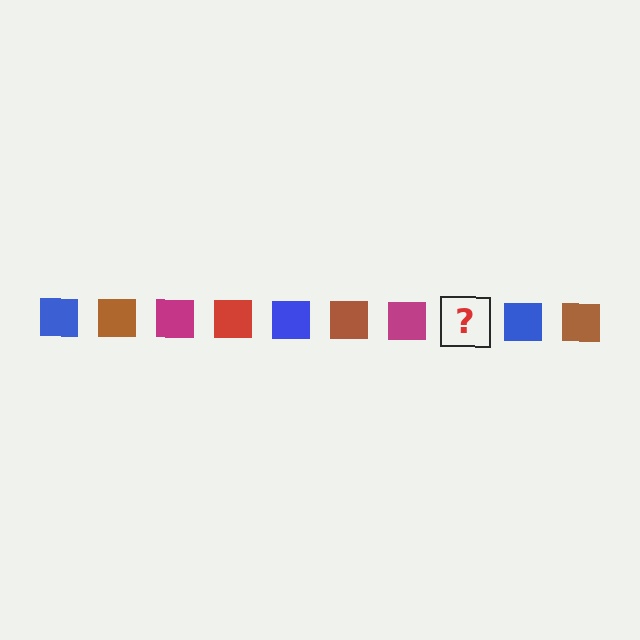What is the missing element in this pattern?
The missing element is a red square.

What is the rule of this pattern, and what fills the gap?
The rule is that the pattern cycles through blue, brown, magenta, red squares. The gap should be filled with a red square.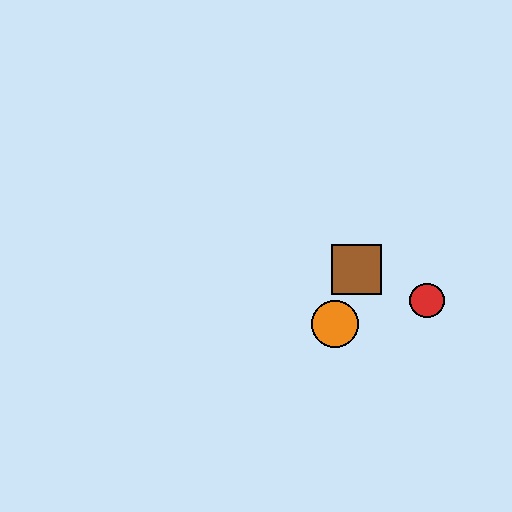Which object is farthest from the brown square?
The red circle is farthest from the brown square.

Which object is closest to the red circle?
The brown square is closest to the red circle.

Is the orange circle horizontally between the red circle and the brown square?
No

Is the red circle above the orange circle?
Yes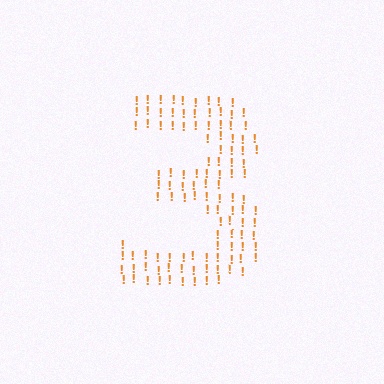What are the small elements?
The small elements are exclamation marks.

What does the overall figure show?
The overall figure shows the digit 3.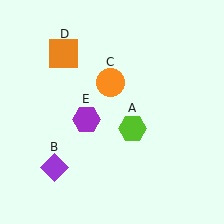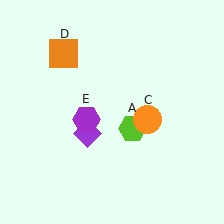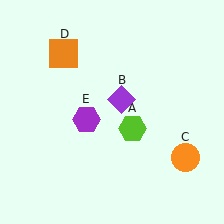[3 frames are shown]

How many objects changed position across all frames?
2 objects changed position: purple diamond (object B), orange circle (object C).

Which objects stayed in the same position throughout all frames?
Lime hexagon (object A) and orange square (object D) and purple hexagon (object E) remained stationary.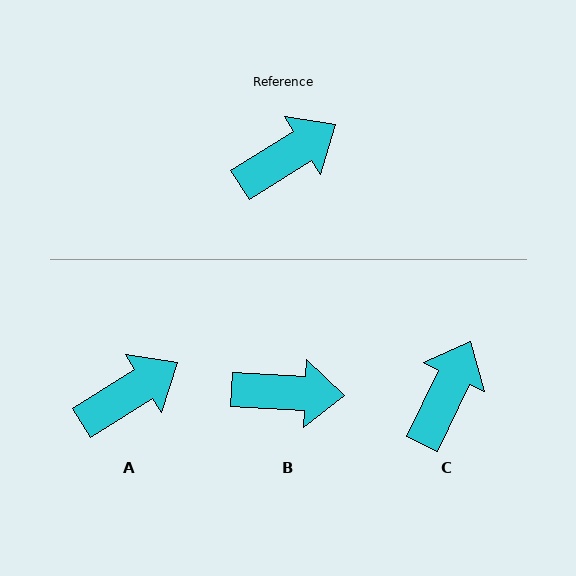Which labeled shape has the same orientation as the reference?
A.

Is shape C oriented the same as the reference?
No, it is off by about 32 degrees.